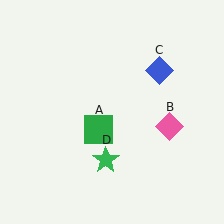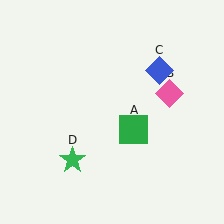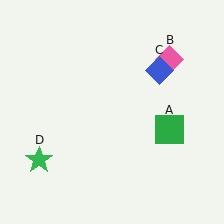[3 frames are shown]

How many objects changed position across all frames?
3 objects changed position: green square (object A), pink diamond (object B), green star (object D).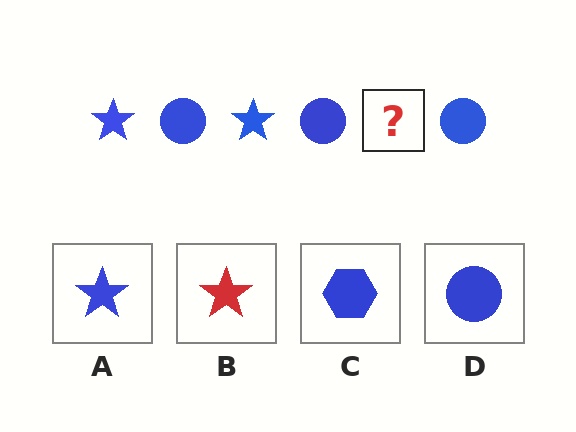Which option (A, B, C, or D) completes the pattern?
A.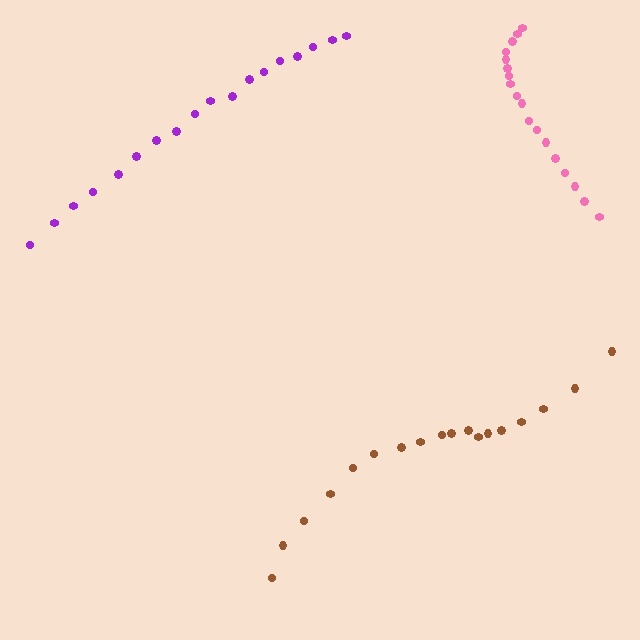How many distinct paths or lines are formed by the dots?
There are 3 distinct paths.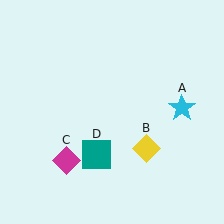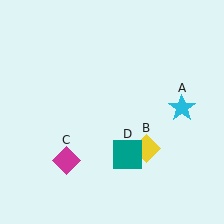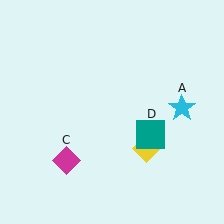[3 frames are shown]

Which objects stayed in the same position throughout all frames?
Cyan star (object A) and yellow diamond (object B) and magenta diamond (object C) remained stationary.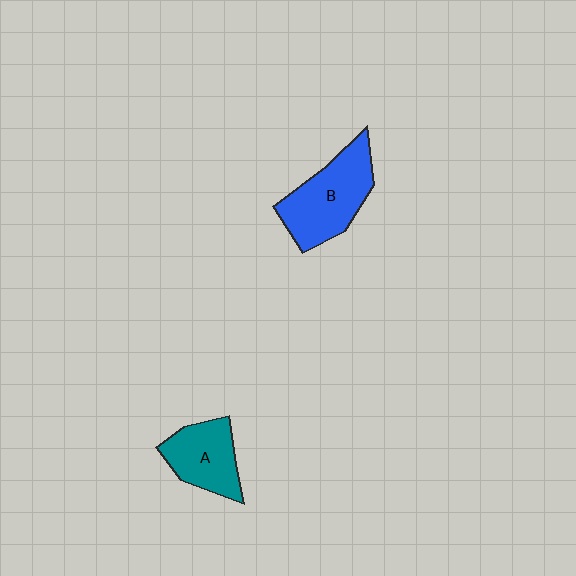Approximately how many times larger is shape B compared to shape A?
Approximately 1.4 times.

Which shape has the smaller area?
Shape A (teal).